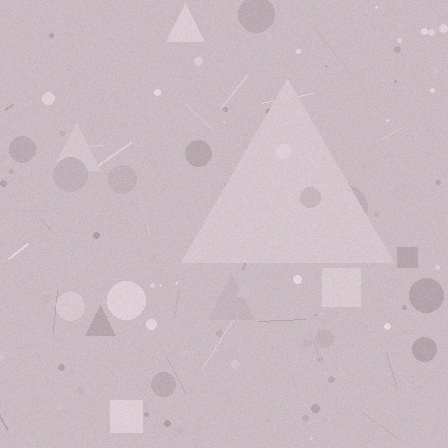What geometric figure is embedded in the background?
A triangle is embedded in the background.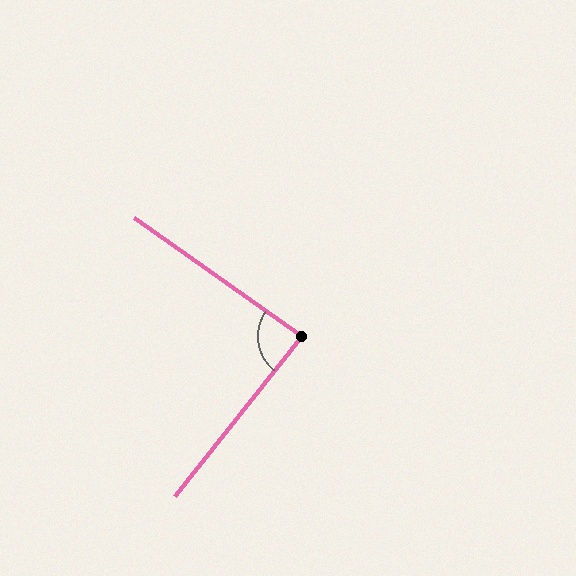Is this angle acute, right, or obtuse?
It is approximately a right angle.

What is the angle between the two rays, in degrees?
Approximately 87 degrees.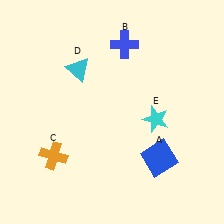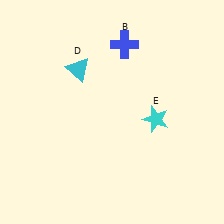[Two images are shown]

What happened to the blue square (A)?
The blue square (A) was removed in Image 2. It was in the bottom-right area of Image 1.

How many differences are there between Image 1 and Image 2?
There are 2 differences between the two images.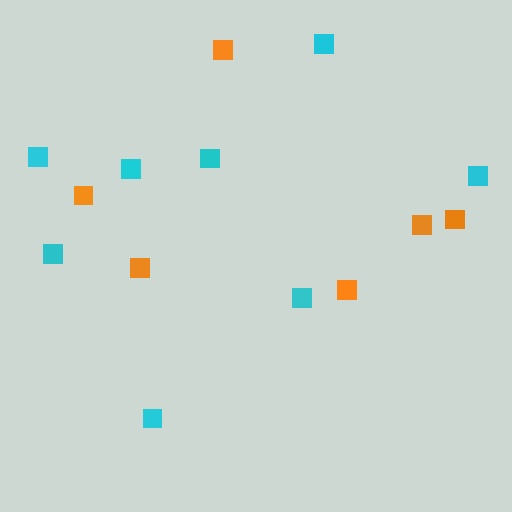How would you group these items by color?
There are 2 groups: one group of cyan squares (8) and one group of orange squares (6).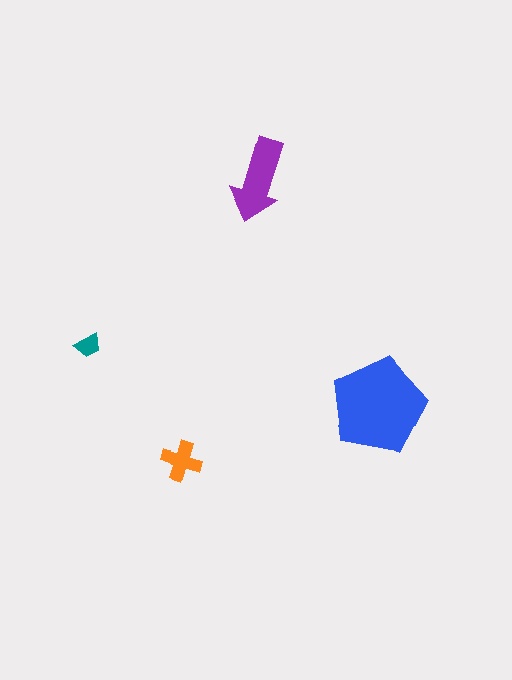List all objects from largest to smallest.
The blue pentagon, the purple arrow, the orange cross, the teal trapezoid.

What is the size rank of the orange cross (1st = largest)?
3rd.